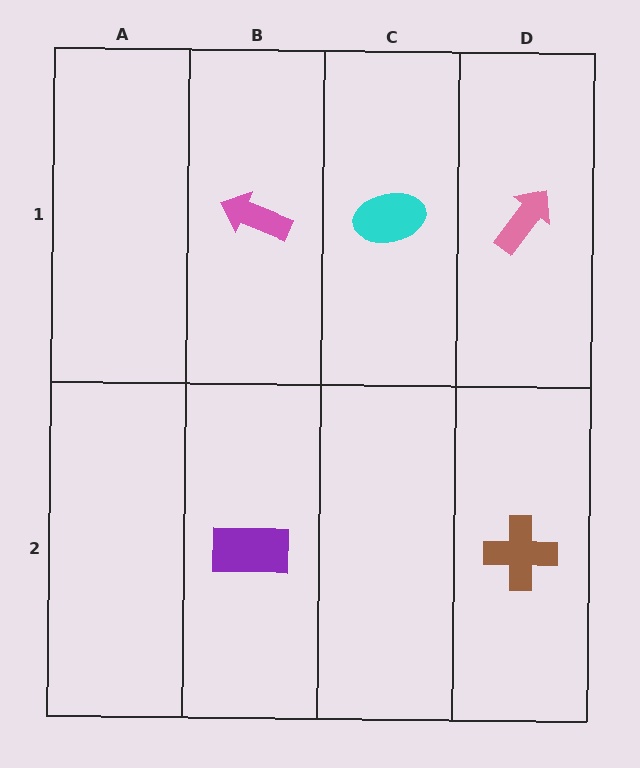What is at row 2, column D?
A brown cross.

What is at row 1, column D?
A pink arrow.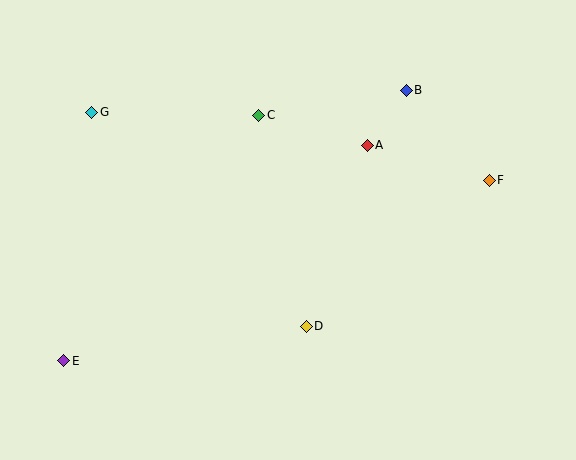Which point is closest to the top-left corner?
Point G is closest to the top-left corner.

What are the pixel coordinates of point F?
Point F is at (489, 180).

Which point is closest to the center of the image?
Point D at (306, 326) is closest to the center.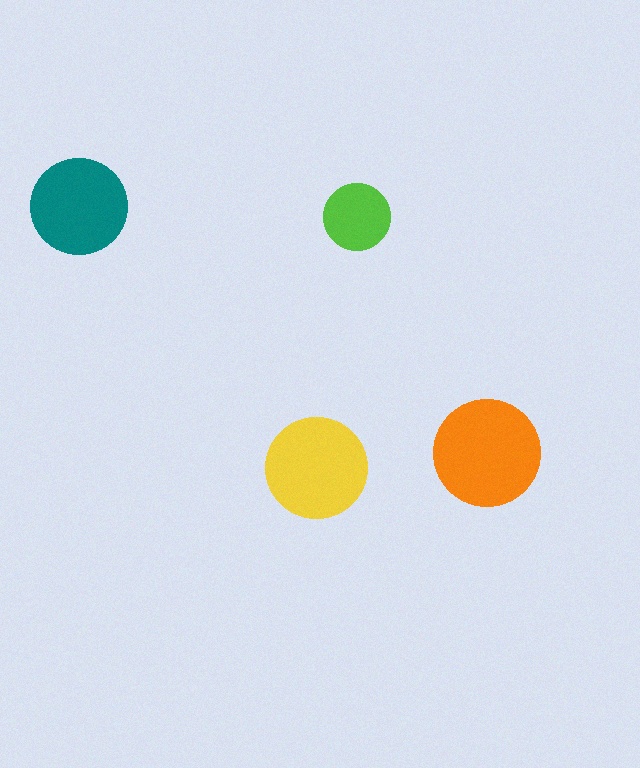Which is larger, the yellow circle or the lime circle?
The yellow one.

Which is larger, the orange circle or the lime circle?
The orange one.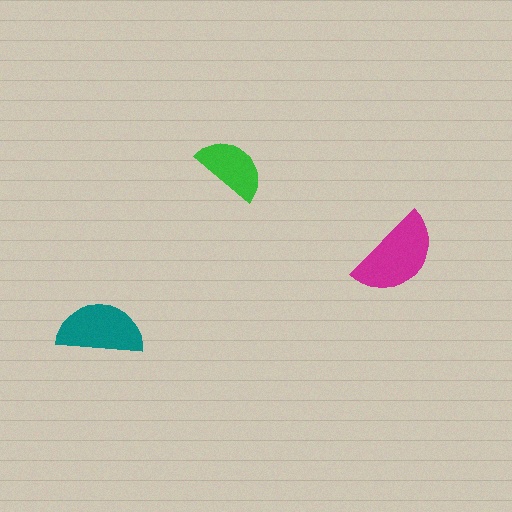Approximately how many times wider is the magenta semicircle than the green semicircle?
About 1.5 times wider.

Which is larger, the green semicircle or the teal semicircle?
The teal one.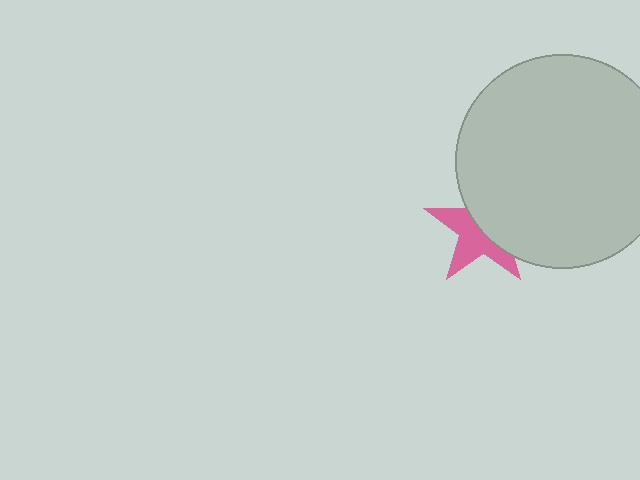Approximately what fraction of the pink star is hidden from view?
Roughly 50% of the pink star is hidden behind the light gray circle.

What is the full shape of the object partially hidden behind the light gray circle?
The partially hidden object is a pink star.